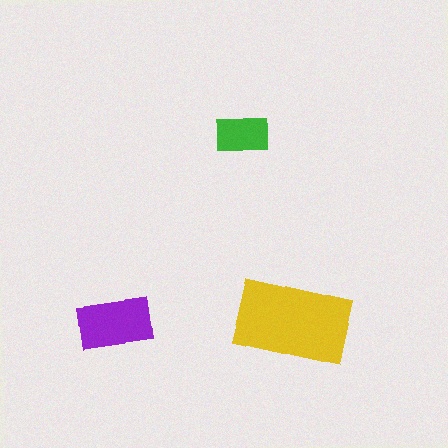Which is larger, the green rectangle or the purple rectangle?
The purple one.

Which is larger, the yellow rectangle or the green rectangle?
The yellow one.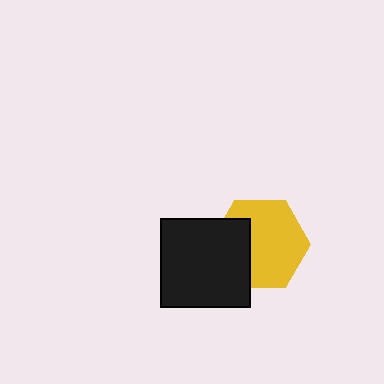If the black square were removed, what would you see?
You would see the complete yellow hexagon.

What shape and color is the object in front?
The object in front is a black square.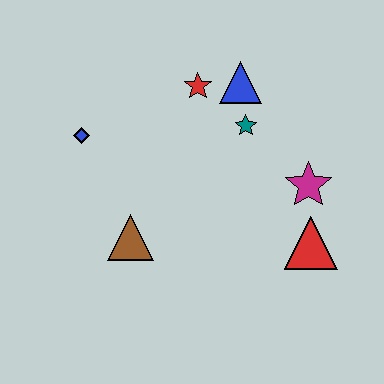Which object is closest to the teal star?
The blue triangle is closest to the teal star.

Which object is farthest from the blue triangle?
The brown triangle is farthest from the blue triangle.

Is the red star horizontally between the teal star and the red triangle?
No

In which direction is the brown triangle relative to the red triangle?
The brown triangle is to the left of the red triangle.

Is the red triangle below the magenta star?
Yes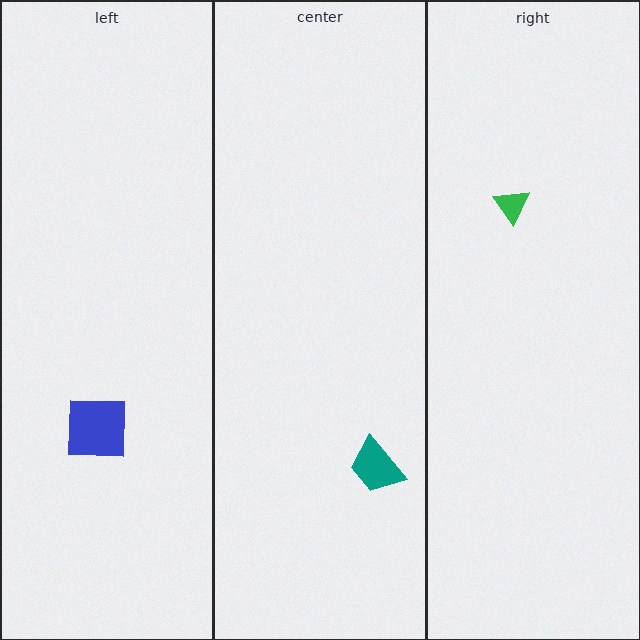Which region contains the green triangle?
The right region.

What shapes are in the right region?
The green triangle.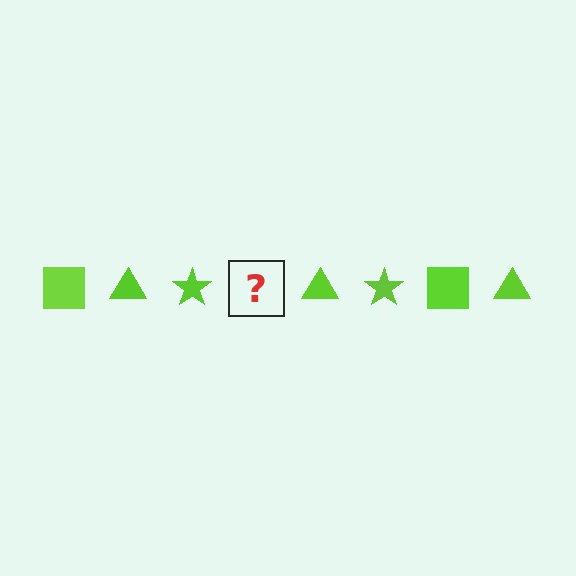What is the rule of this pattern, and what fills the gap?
The rule is that the pattern cycles through square, triangle, star shapes in lime. The gap should be filled with a lime square.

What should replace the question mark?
The question mark should be replaced with a lime square.